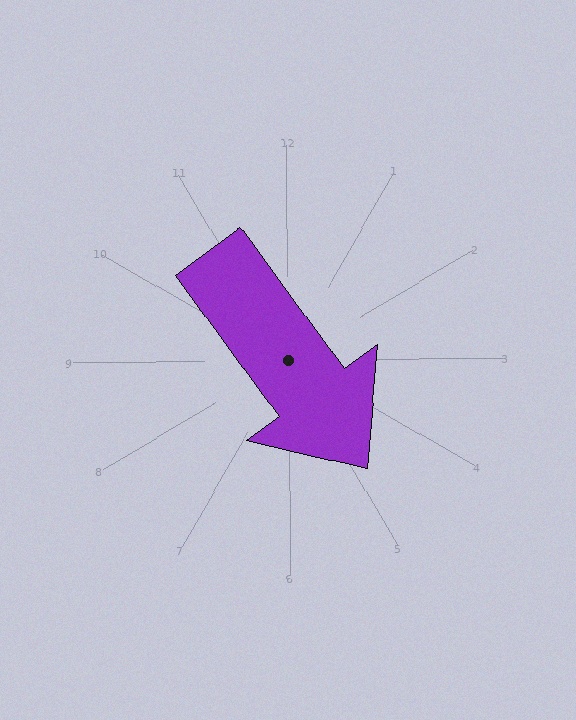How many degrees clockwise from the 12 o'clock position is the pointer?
Approximately 144 degrees.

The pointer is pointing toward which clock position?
Roughly 5 o'clock.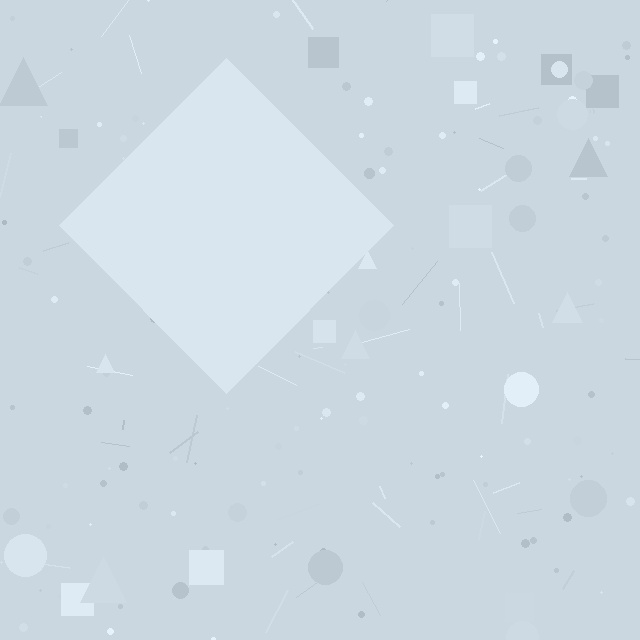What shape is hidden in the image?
A diamond is hidden in the image.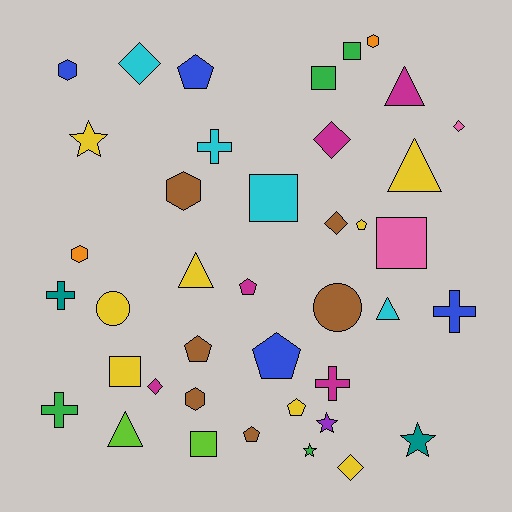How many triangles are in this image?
There are 5 triangles.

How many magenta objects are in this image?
There are 5 magenta objects.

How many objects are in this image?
There are 40 objects.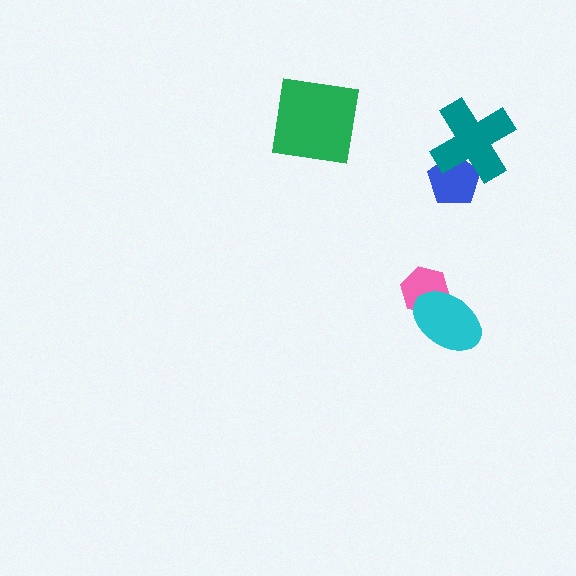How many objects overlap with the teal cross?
1 object overlaps with the teal cross.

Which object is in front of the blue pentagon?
The teal cross is in front of the blue pentagon.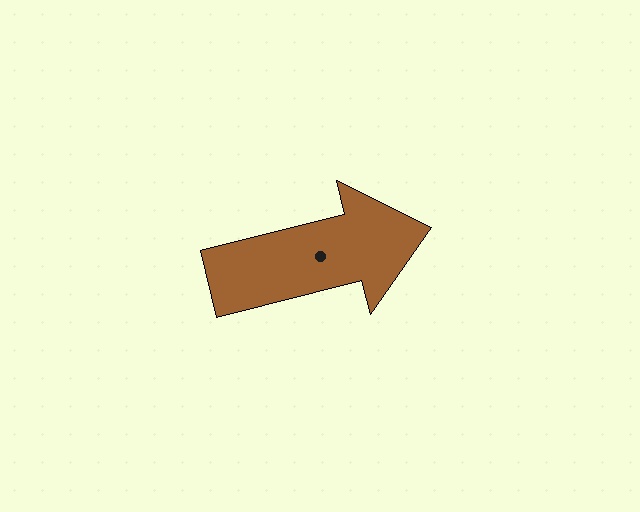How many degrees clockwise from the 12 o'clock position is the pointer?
Approximately 76 degrees.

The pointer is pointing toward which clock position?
Roughly 3 o'clock.